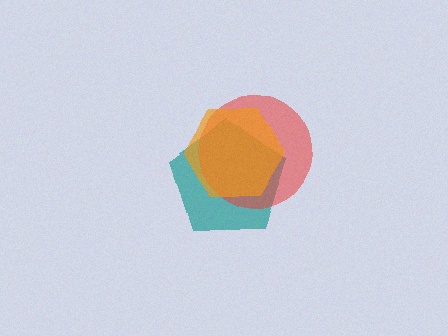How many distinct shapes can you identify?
There are 3 distinct shapes: a teal pentagon, a red circle, an orange hexagon.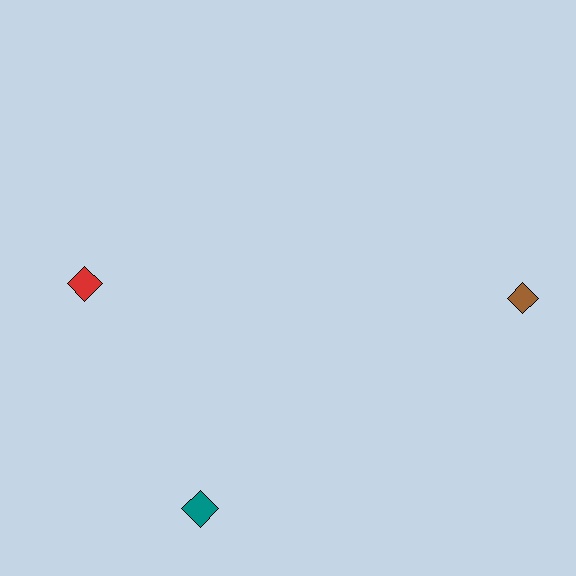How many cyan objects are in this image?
There are no cyan objects.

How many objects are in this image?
There are 3 objects.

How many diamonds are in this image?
There are 3 diamonds.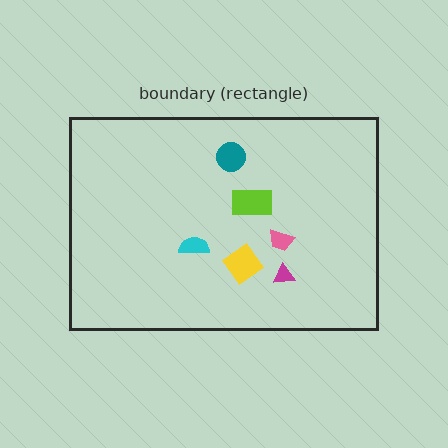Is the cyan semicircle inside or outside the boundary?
Inside.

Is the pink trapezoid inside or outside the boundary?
Inside.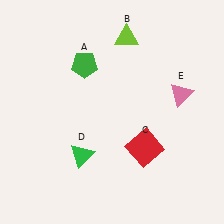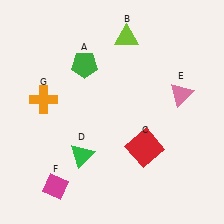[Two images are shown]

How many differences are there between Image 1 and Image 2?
There are 2 differences between the two images.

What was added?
A magenta diamond (F), an orange cross (G) were added in Image 2.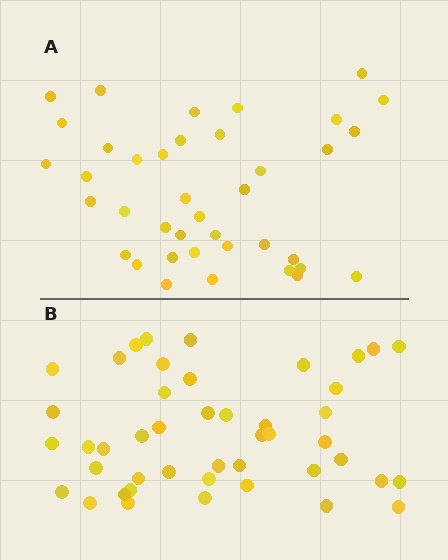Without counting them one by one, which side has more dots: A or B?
Region B (the bottom region) has more dots.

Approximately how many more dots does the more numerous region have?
Region B has about 6 more dots than region A.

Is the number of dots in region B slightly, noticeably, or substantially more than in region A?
Region B has only slightly more — the two regions are fairly close. The ratio is roughly 1.2 to 1.